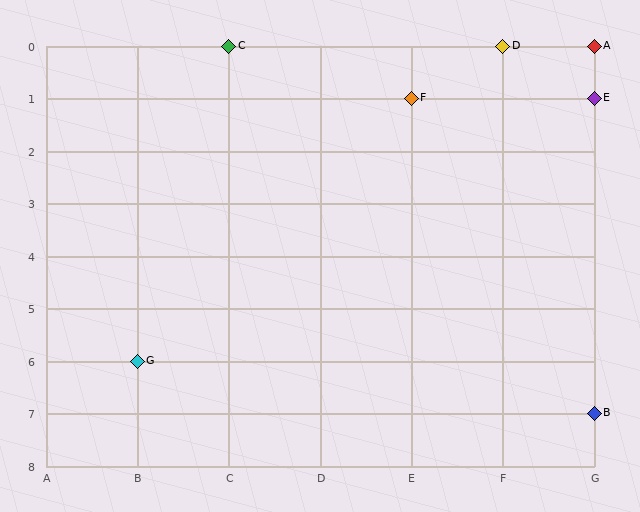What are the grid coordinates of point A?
Point A is at grid coordinates (G, 0).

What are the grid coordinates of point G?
Point G is at grid coordinates (B, 6).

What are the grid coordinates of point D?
Point D is at grid coordinates (F, 0).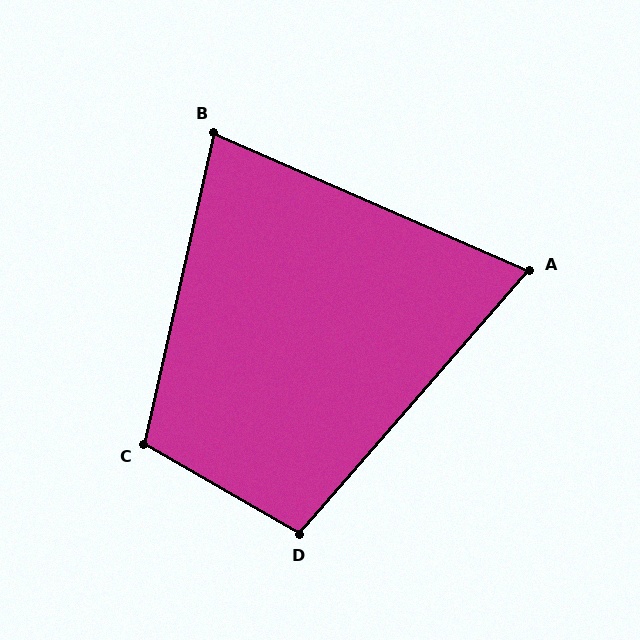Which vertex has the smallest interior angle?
A, at approximately 72 degrees.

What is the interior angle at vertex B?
Approximately 79 degrees (acute).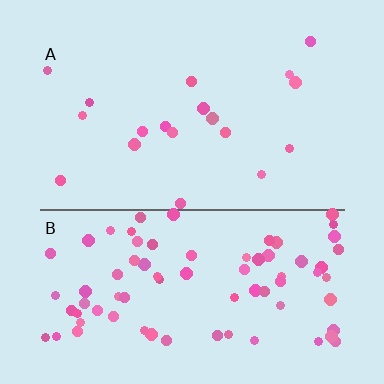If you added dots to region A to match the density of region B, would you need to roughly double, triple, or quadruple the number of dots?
Approximately quadruple.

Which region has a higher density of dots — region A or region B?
B (the bottom).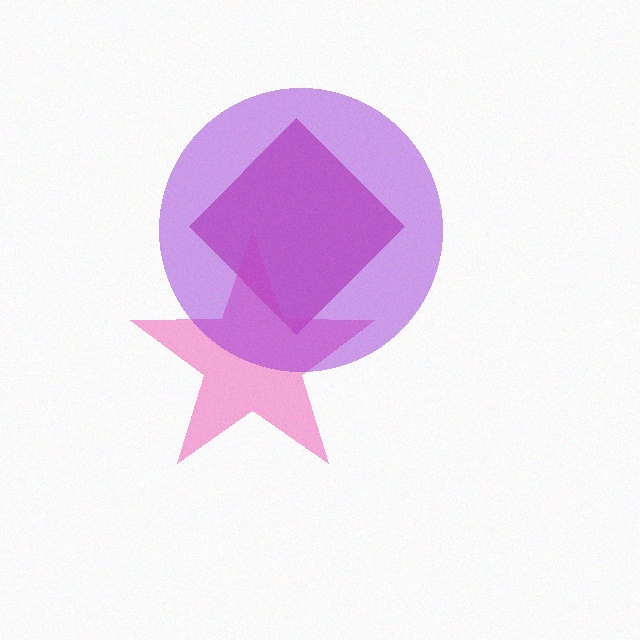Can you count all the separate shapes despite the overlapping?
Yes, there are 3 separate shapes.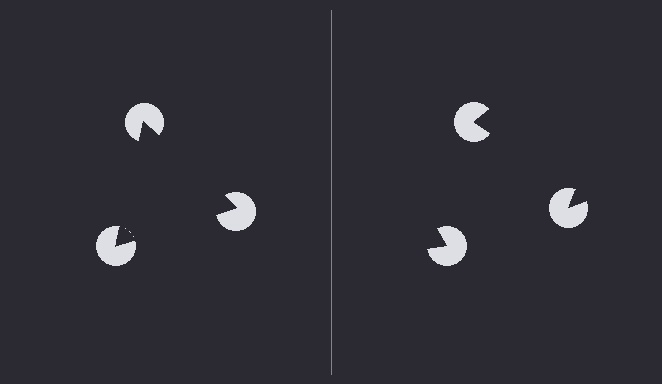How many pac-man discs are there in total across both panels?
6 — 3 on each side.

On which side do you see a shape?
An illusory triangle appears on the left side. On the right side the wedge cuts are rotated, so no coherent shape forms.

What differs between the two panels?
The pac-man discs are positioned identically on both sides; only the wedge orientations differ. On the left they align to a triangle; on the right they are misaligned.